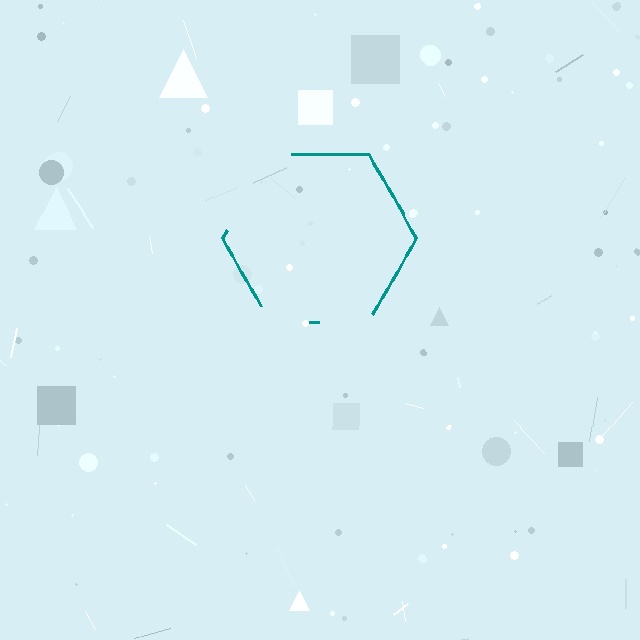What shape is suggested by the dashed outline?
The dashed outline suggests a hexagon.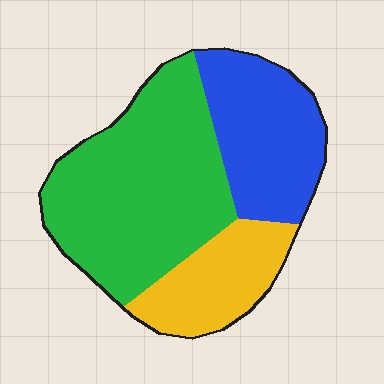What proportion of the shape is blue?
Blue takes up between a quarter and a half of the shape.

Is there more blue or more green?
Green.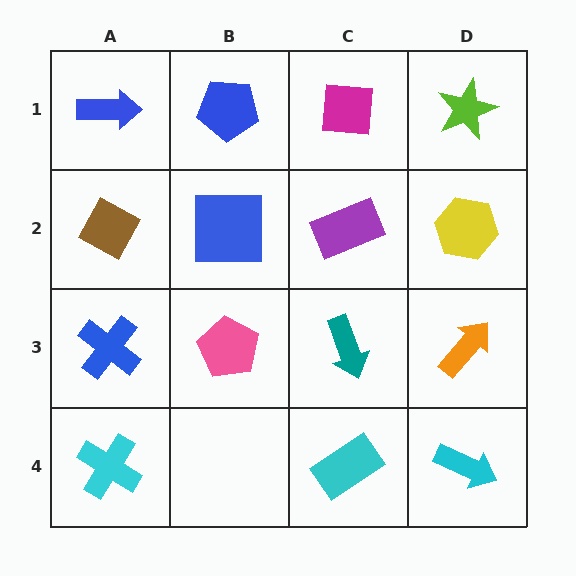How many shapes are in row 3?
4 shapes.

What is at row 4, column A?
A cyan cross.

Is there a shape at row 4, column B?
No, that cell is empty.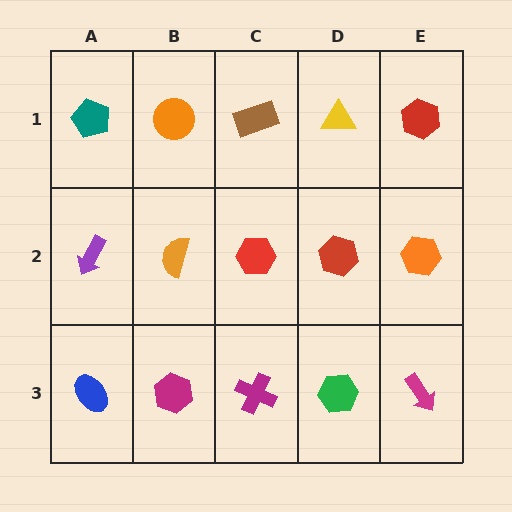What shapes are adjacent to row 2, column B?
An orange circle (row 1, column B), a magenta hexagon (row 3, column B), a purple arrow (row 2, column A), a red hexagon (row 2, column C).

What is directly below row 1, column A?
A purple arrow.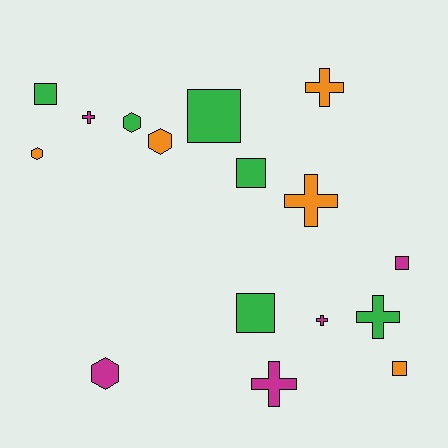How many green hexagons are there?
There is 1 green hexagon.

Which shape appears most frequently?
Cross, with 6 objects.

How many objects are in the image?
There are 16 objects.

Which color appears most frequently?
Green, with 6 objects.